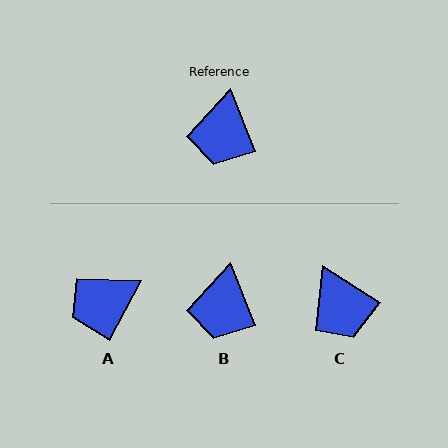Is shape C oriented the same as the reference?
No, it is off by about 36 degrees.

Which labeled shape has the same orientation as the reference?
B.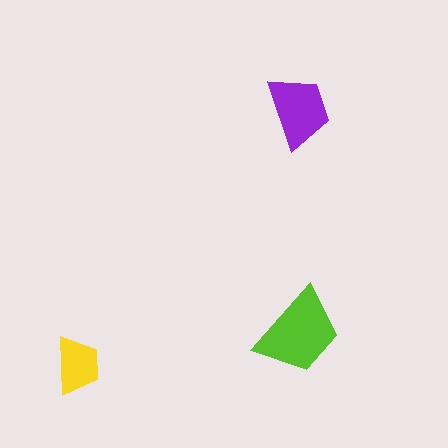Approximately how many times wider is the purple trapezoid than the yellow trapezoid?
About 1.5 times wider.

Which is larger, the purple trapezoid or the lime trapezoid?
The lime one.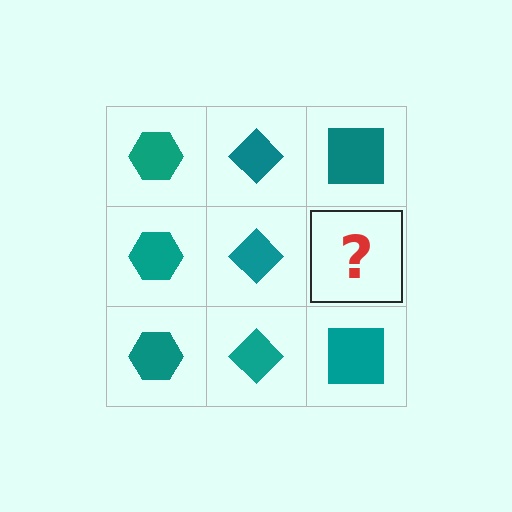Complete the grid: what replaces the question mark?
The question mark should be replaced with a teal square.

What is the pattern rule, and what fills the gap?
The rule is that each column has a consistent shape. The gap should be filled with a teal square.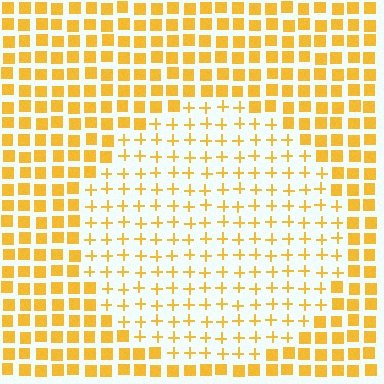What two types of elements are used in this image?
The image uses plus signs inside the circle region and squares outside it.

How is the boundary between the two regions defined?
The boundary is defined by a change in element shape: plus signs inside vs. squares outside. All elements share the same color and spacing.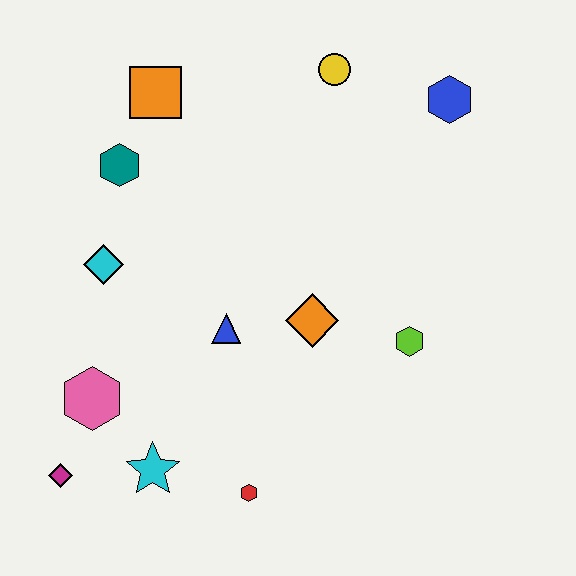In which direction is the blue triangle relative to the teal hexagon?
The blue triangle is below the teal hexagon.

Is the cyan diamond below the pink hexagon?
No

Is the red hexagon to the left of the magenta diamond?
No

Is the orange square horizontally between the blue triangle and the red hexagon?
No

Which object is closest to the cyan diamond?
The teal hexagon is closest to the cyan diamond.